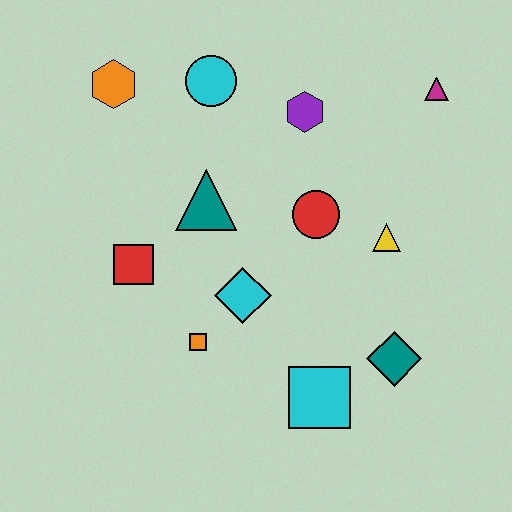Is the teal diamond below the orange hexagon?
Yes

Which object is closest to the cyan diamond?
The orange square is closest to the cyan diamond.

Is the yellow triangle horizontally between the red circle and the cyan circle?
No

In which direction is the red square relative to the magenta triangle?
The red square is to the left of the magenta triangle.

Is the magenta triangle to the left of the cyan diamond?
No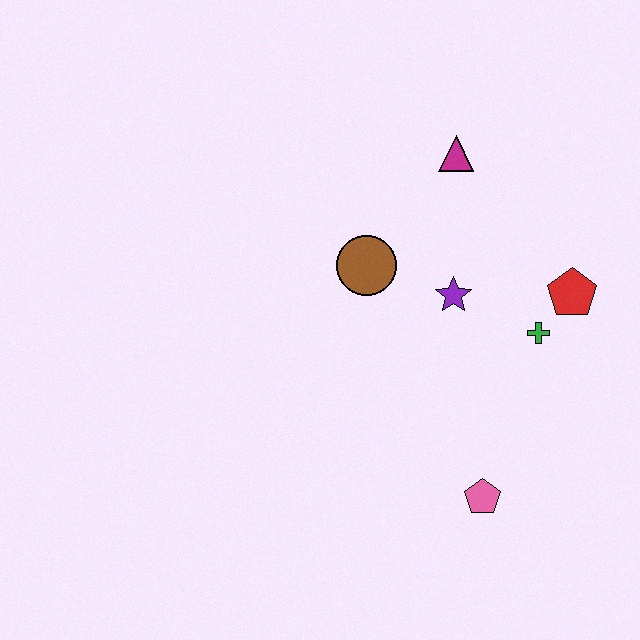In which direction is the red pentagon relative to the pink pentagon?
The red pentagon is above the pink pentagon.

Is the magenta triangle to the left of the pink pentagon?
Yes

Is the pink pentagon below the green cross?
Yes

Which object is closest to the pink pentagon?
The green cross is closest to the pink pentagon.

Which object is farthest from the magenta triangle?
The pink pentagon is farthest from the magenta triangle.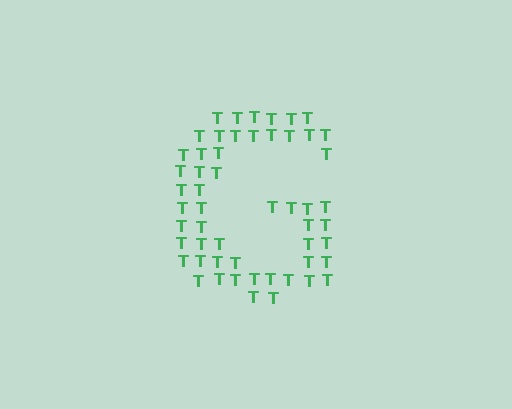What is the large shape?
The large shape is the letter G.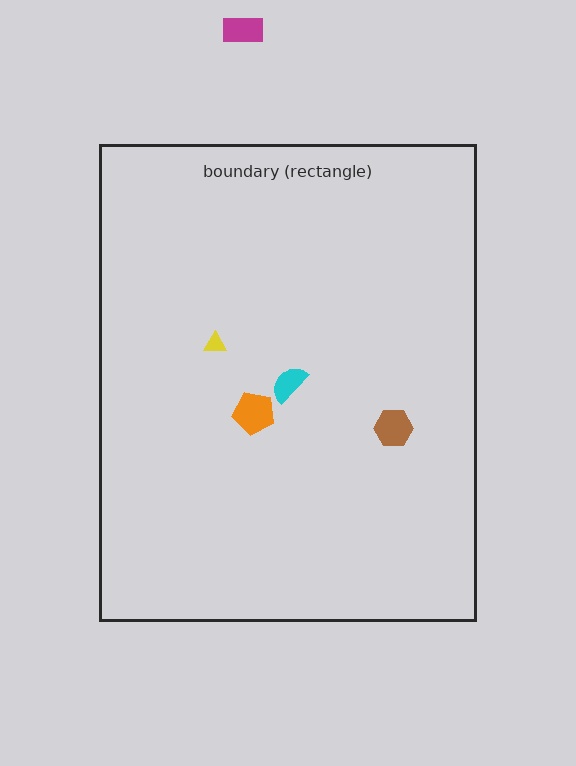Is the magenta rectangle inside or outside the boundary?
Outside.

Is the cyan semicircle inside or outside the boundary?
Inside.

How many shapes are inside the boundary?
4 inside, 1 outside.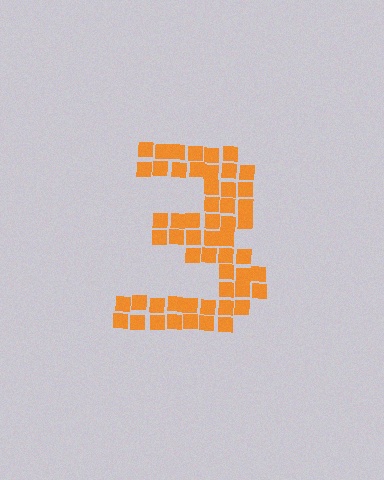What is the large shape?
The large shape is the digit 3.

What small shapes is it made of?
It is made of small squares.